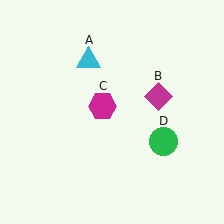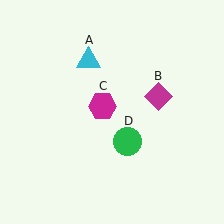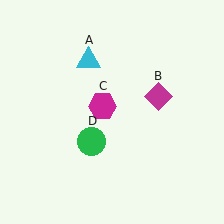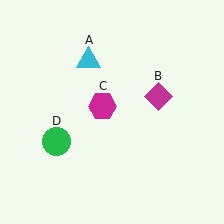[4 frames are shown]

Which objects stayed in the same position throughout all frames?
Cyan triangle (object A) and magenta diamond (object B) and magenta hexagon (object C) remained stationary.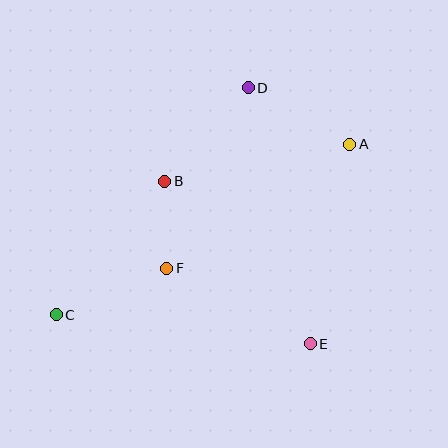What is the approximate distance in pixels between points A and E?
The distance between A and E is approximately 203 pixels.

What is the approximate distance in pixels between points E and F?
The distance between E and F is approximately 162 pixels.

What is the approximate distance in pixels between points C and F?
The distance between C and F is approximately 120 pixels.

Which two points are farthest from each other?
Points A and C are farthest from each other.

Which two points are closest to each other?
Points B and F are closest to each other.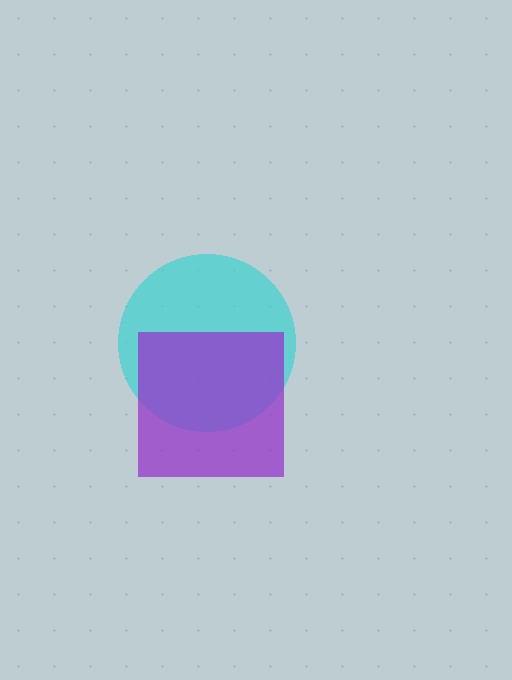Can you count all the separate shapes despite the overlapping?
Yes, there are 2 separate shapes.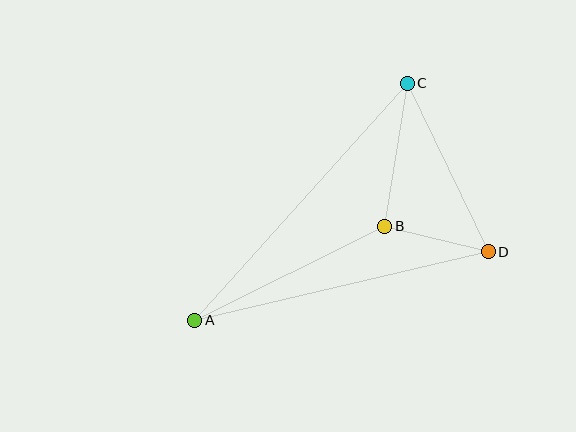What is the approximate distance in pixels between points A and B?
The distance between A and B is approximately 212 pixels.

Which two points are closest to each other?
Points B and D are closest to each other.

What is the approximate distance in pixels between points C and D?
The distance between C and D is approximately 187 pixels.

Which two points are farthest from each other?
Points A and C are farthest from each other.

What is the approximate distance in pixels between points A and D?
The distance between A and D is approximately 302 pixels.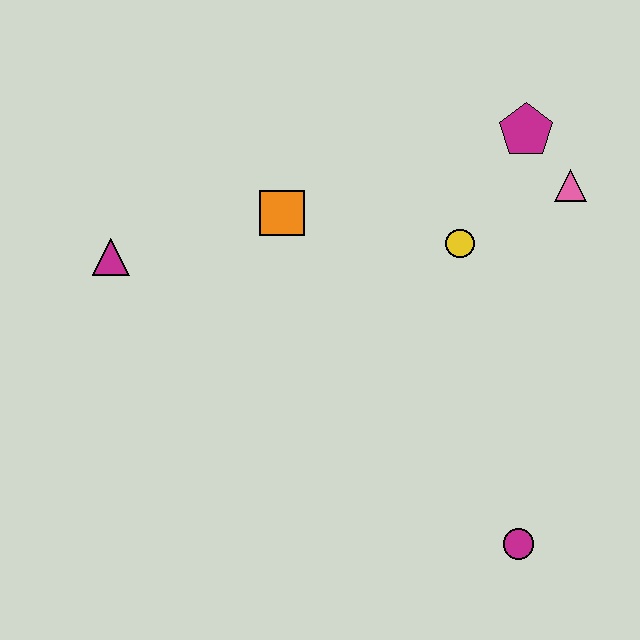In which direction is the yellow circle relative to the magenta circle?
The yellow circle is above the magenta circle.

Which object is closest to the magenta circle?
The yellow circle is closest to the magenta circle.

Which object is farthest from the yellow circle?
The magenta triangle is farthest from the yellow circle.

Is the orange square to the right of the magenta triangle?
Yes